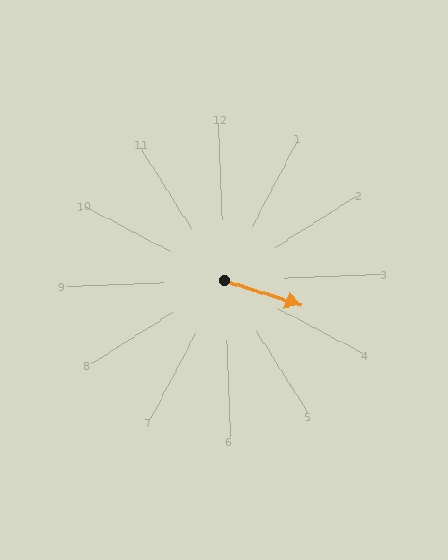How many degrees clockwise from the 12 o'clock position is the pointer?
Approximately 110 degrees.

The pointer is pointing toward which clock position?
Roughly 4 o'clock.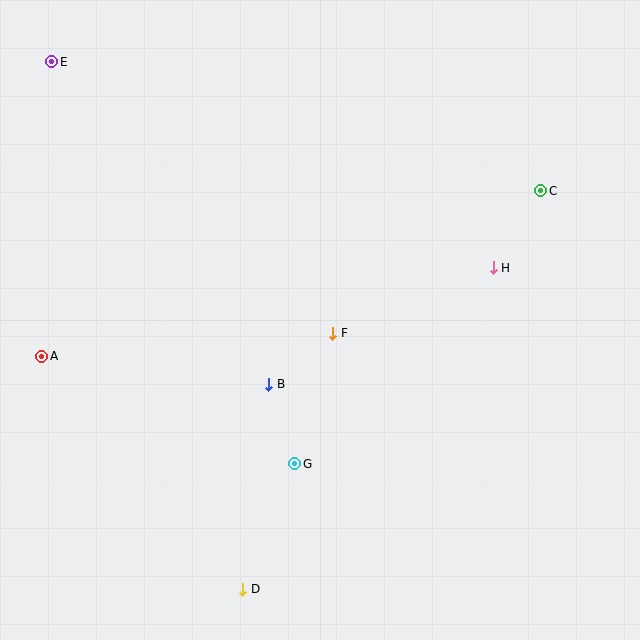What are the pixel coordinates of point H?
Point H is at (493, 268).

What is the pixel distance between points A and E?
The distance between A and E is 295 pixels.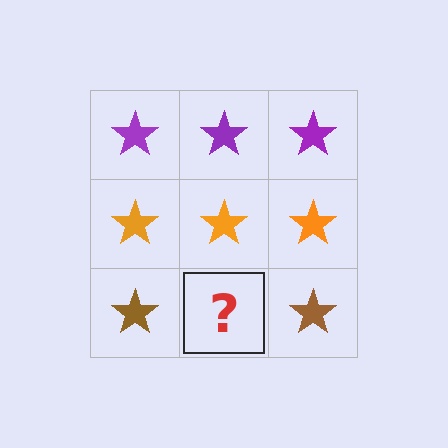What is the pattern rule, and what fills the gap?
The rule is that each row has a consistent color. The gap should be filled with a brown star.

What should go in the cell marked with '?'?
The missing cell should contain a brown star.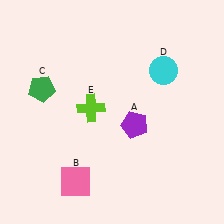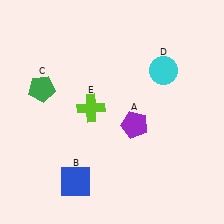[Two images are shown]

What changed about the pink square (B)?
In Image 1, B is pink. In Image 2, it changed to blue.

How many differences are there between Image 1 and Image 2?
There is 1 difference between the two images.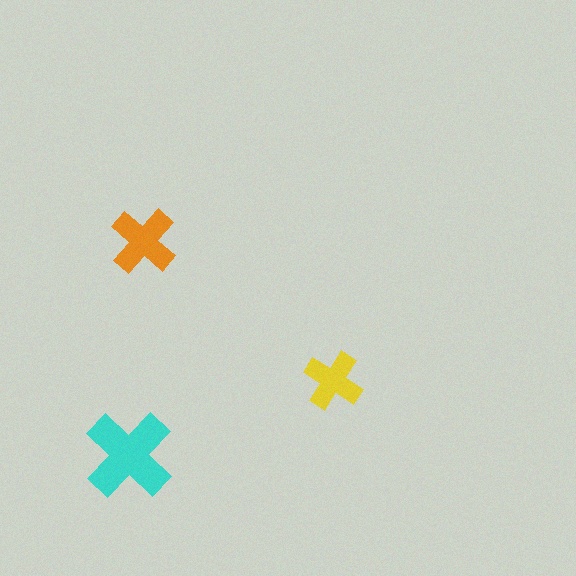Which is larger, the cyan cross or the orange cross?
The cyan one.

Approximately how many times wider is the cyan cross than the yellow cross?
About 1.5 times wider.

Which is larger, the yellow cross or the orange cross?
The orange one.